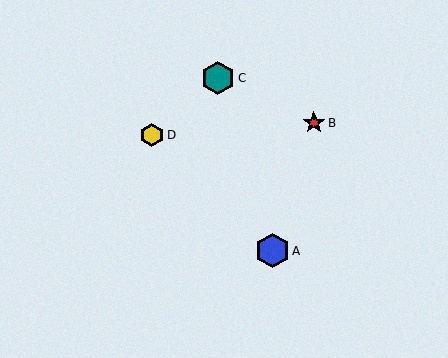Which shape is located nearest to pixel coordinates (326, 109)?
The red star (labeled B) at (314, 123) is nearest to that location.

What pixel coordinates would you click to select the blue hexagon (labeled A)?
Click at (272, 251) to select the blue hexagon A.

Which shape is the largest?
The blue hexagon (labeled A) is the largest.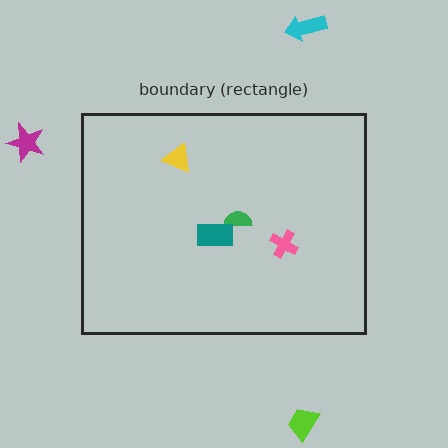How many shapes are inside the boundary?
4 inside, 3 outside.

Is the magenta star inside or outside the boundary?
Outside.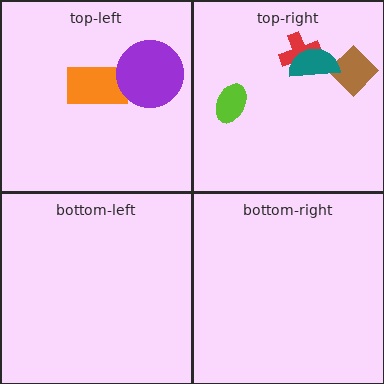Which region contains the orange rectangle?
The top-left region.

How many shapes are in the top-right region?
4.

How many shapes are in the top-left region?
2.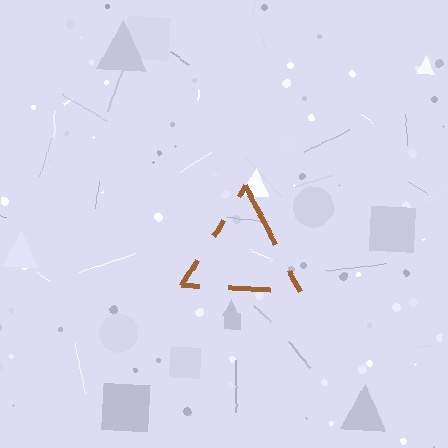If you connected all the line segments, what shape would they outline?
They would outline a triangle.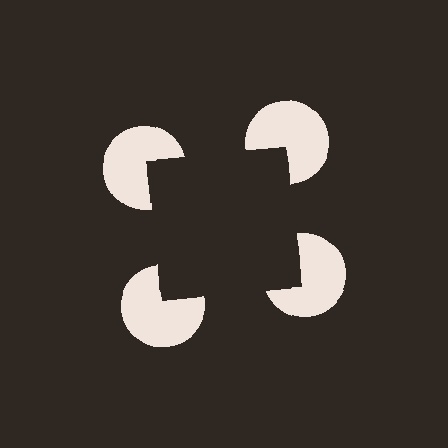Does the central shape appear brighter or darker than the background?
It typically appears slightly darker than the background, even though no actual brightness change is drawn.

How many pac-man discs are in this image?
There are 4 — one at each vertex of the illusory square.